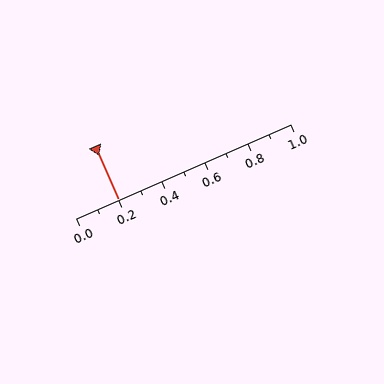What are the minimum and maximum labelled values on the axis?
The axis runs from 0.0 to 1.0.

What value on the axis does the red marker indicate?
The marker indicates approximately 0.2.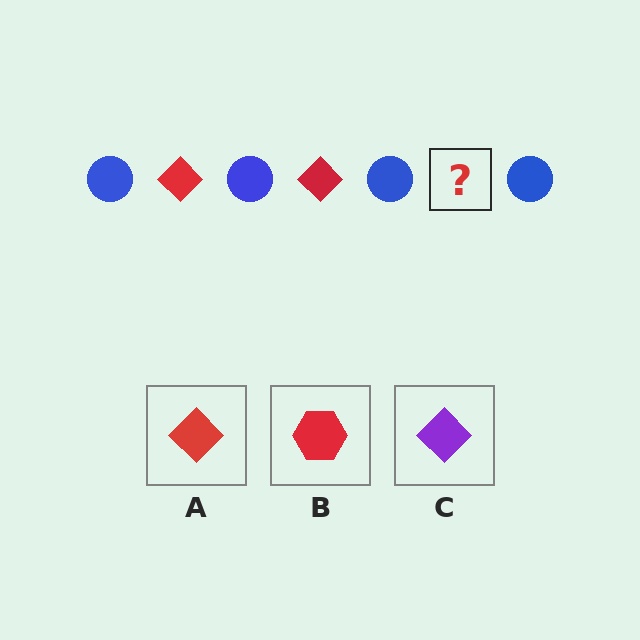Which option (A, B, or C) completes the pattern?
A.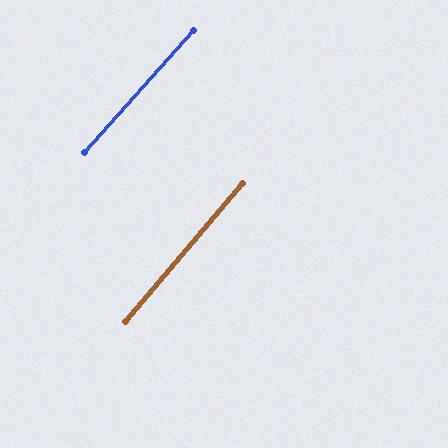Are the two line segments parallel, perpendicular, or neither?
Parallel — their directions differ by only 1.4°.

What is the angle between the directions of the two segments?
Approximately 1 degree.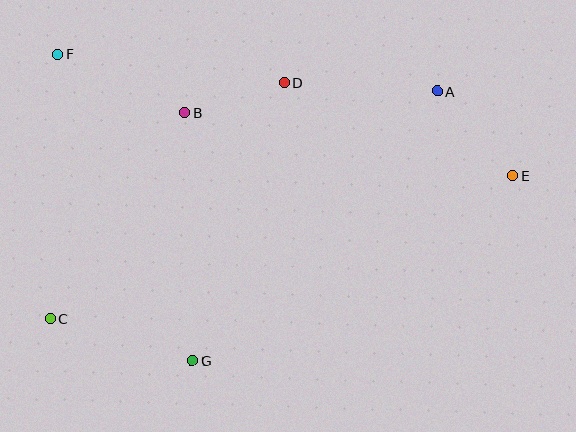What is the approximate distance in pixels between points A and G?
The distance between A and G is approximately 364 pixels.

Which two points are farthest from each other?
Points C and E are farthest from each other.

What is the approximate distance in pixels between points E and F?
The distance between E and F is approximately 471 pixels.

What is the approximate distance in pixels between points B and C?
The distance between B and C is approximately 246 pixels.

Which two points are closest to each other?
Points B and D are closest to each other.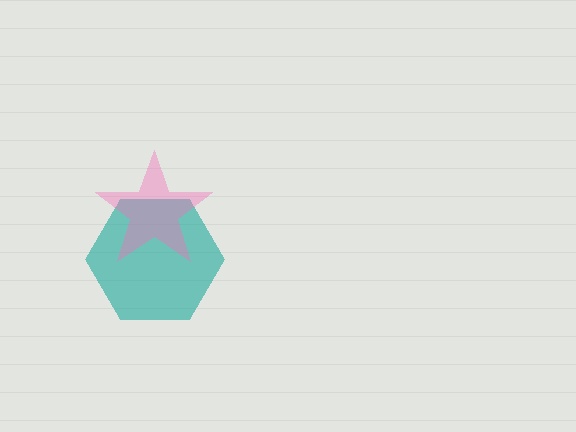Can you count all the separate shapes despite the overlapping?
Yes, there are 2 separate shapes.